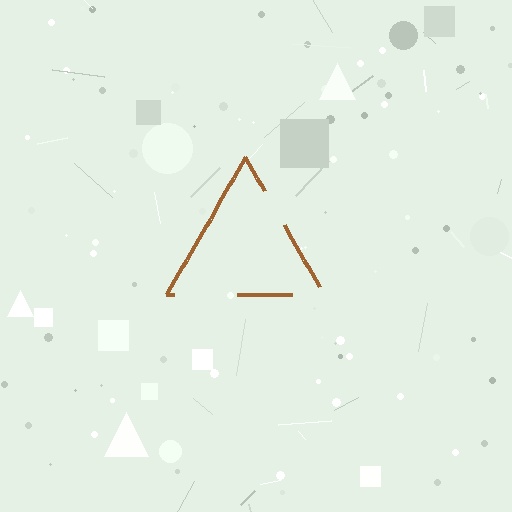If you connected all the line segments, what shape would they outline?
They would outline a triangle.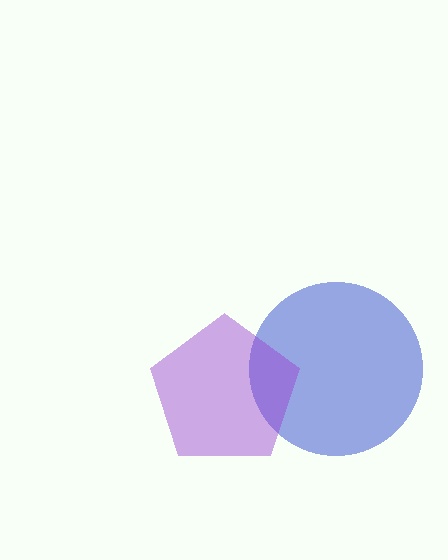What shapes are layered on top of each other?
The layered shapes are: a blue circle, a purple pentagon.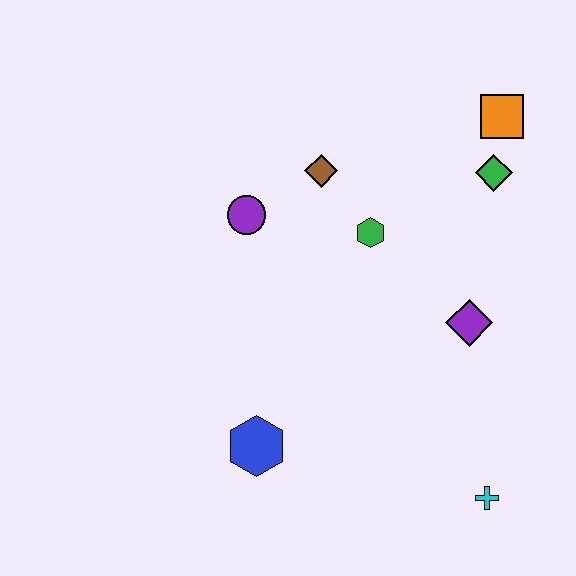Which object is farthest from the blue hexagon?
The orange square is farthest from the blue hexagon.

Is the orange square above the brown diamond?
Yes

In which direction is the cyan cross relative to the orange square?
The cyan cross is below the orange square.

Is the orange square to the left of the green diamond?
No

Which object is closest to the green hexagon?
The brown diamond is closest to the green hexagon.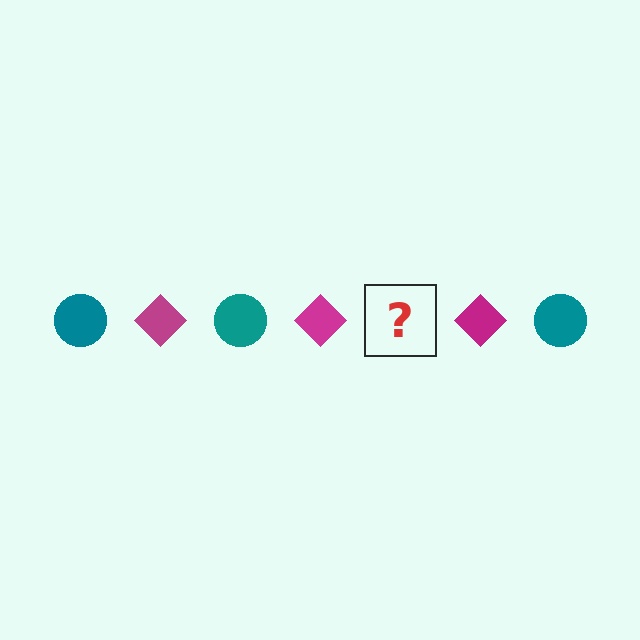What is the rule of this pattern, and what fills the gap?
The rule is that the pattern alternates between teal circle and magenta diamond. The gap should be filled with a teal circle.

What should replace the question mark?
The question mark should be replaced with a teal circle.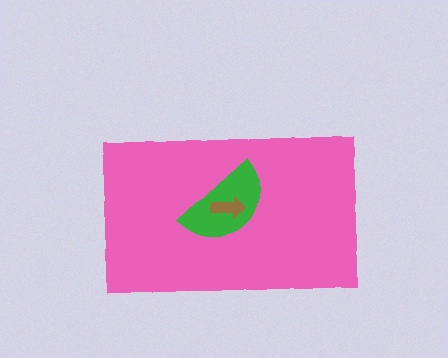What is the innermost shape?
The brown arrow.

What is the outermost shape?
The pink rectangle.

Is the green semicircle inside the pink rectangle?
Yes.